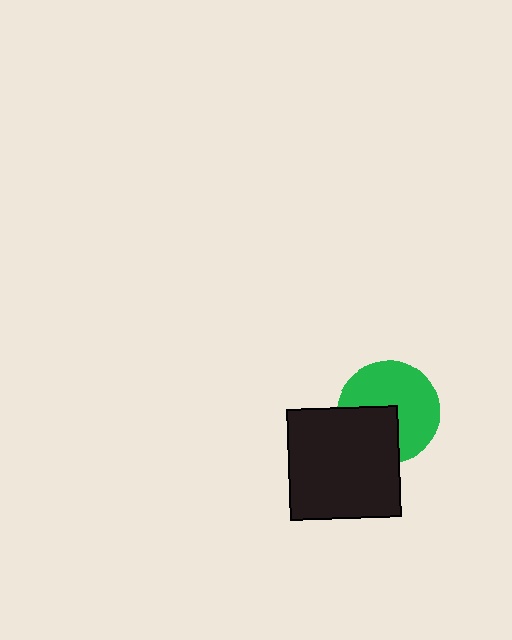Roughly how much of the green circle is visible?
About half of it is visible (roughly 64%).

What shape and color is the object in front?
The object in front is a black square.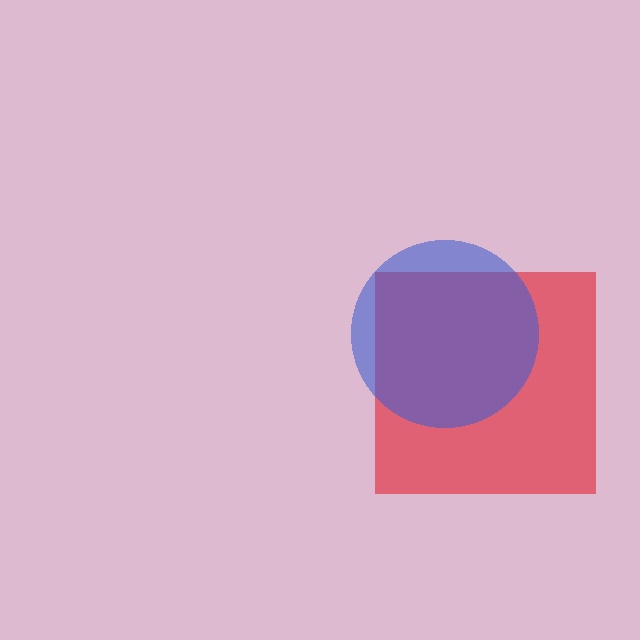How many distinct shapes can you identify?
There are 2 distinct shapes: a red square, a blue circle.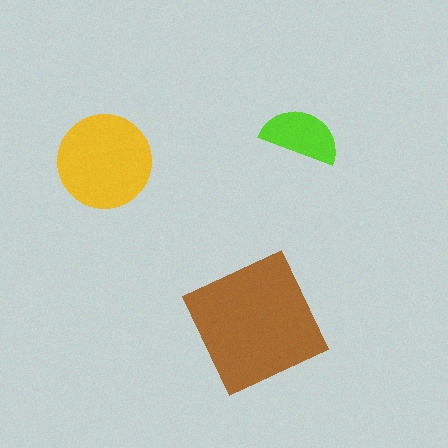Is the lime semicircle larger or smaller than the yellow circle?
Smaller.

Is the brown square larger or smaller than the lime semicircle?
Larger.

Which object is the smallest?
The lime semicircle.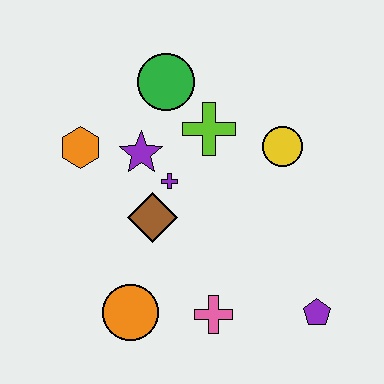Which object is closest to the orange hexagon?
The purple star is closest to the orange hexagon.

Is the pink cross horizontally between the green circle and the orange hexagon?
No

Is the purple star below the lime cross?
Yes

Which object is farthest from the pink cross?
The green circle is farthest from the pink cross.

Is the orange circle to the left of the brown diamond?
Yes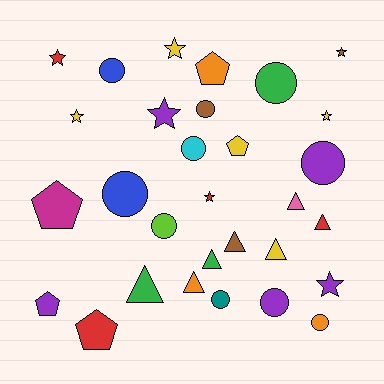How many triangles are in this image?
There are 7 triangles.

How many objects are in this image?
There are 30 objects.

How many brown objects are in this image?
There are 3 brown objects.